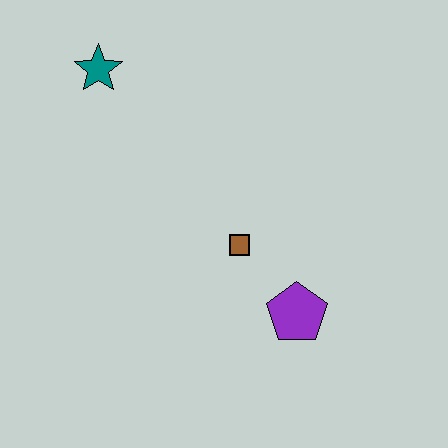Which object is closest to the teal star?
The brown square is closest to the teal star.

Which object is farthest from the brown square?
The teal star is farthest from the brown square.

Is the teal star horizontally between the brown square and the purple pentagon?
No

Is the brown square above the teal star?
No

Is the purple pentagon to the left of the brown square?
No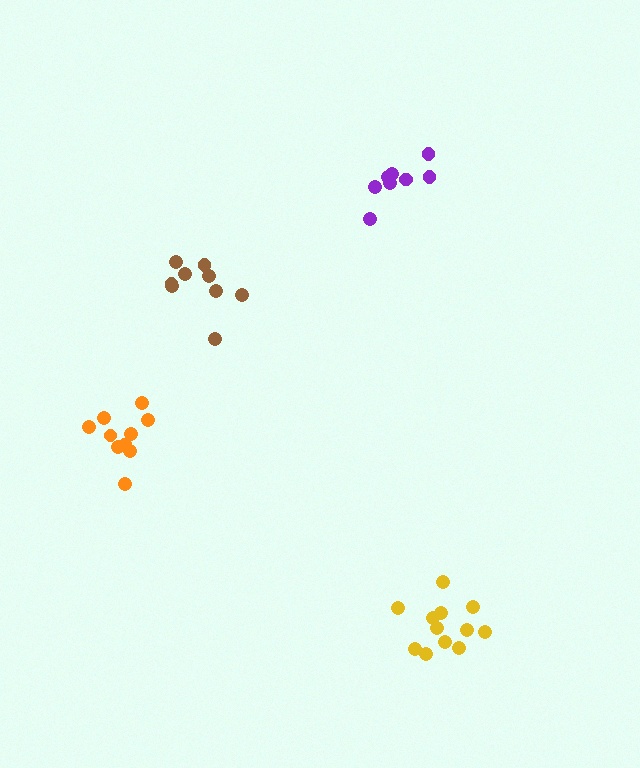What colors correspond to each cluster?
The clusters are colored: yellow, purple, brown, orange.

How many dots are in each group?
Group 1: 12 dots, Group 2: 8 dots, Group 3: 9 dots, Group 4: 10 dots (39 total).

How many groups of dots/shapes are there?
There are 4 groups.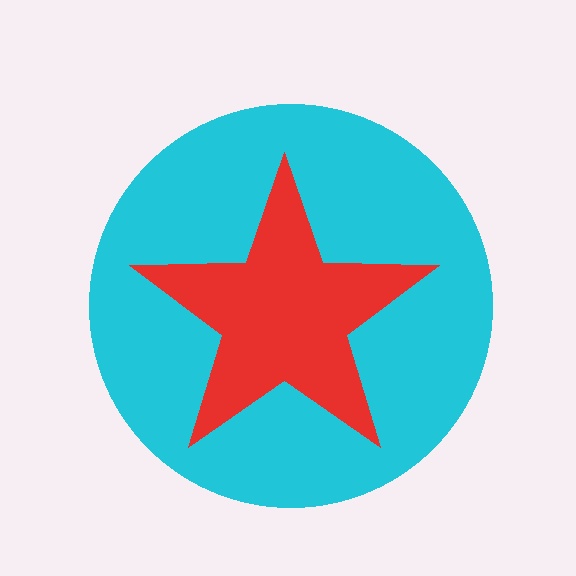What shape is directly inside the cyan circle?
The red star.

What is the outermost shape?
The cyan circle.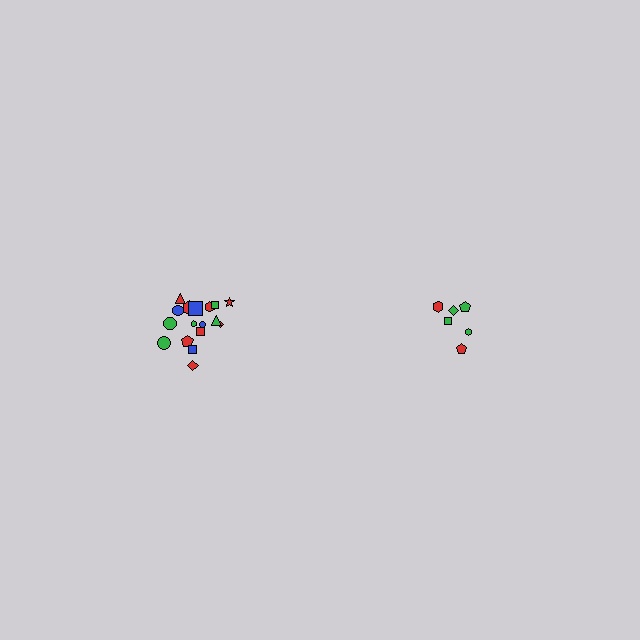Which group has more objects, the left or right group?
The left group.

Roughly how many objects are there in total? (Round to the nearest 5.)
Roughly 25 objects in total.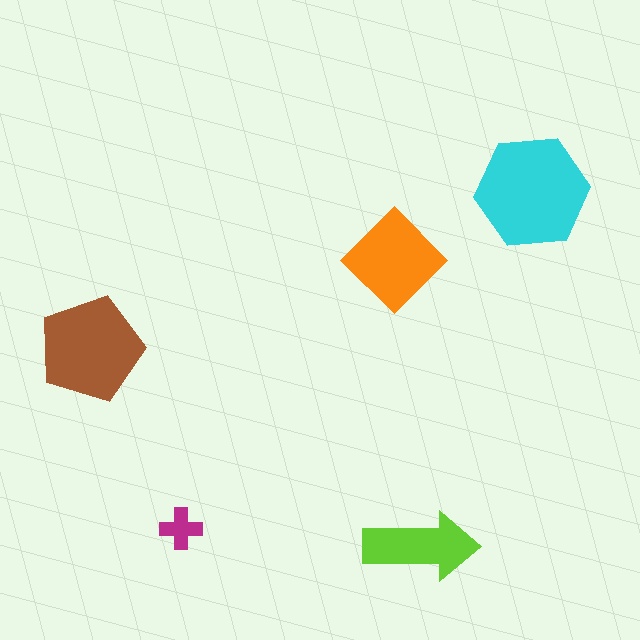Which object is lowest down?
The lime arrow is bottommost.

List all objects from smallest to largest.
The magenta cross, the lime arrow, the orange diamond, the brown pentagon, the cyan hexagon.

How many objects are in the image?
There are 5 objects in the image.